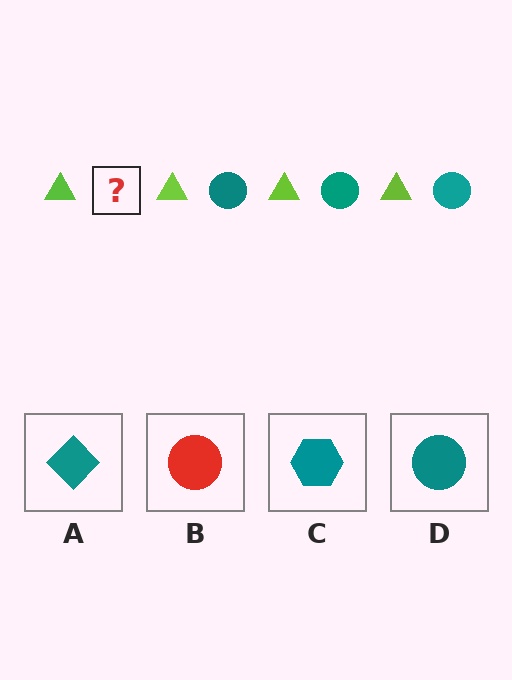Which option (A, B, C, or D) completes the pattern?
D.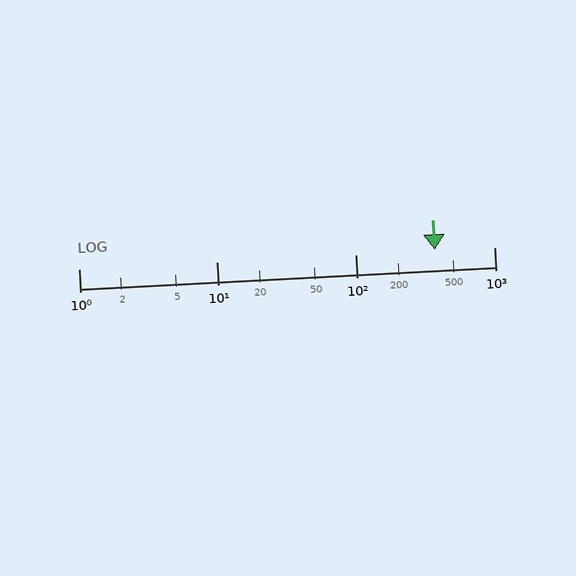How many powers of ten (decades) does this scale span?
The scale spans 3 decades, from 1 to 1000.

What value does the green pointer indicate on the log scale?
The pointer indicates approximately 370.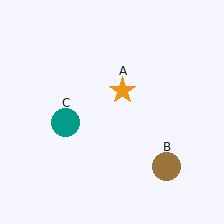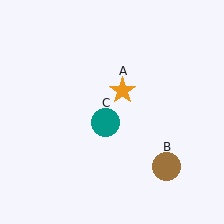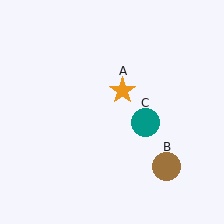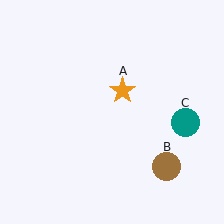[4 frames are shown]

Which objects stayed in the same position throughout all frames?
Orange star (object A) and brown circle (object B) remained stationary.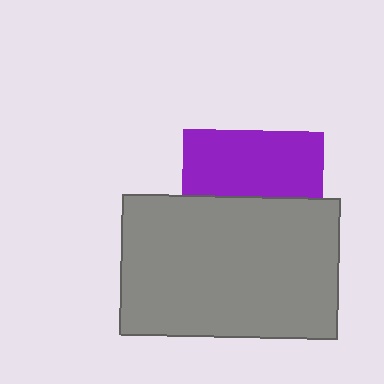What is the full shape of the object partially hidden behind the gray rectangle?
The partially hidden object is a purple square.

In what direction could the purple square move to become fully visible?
The purple square could move up. That would shift it out from behind the gray rectangle entirely.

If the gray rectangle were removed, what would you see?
You would see the complete purple square.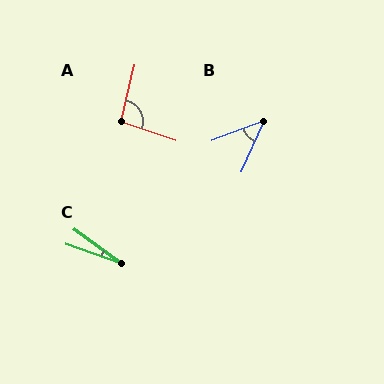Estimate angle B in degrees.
Approximately 45 degrees.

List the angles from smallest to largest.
C (16°), B (45°), A (95°).